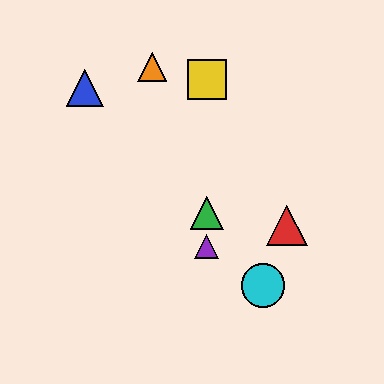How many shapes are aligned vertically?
3 shapes (the green triangle, the yellow square, the purple triangle) are aligned vertically.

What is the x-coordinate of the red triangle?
The red triangle is at x≈287.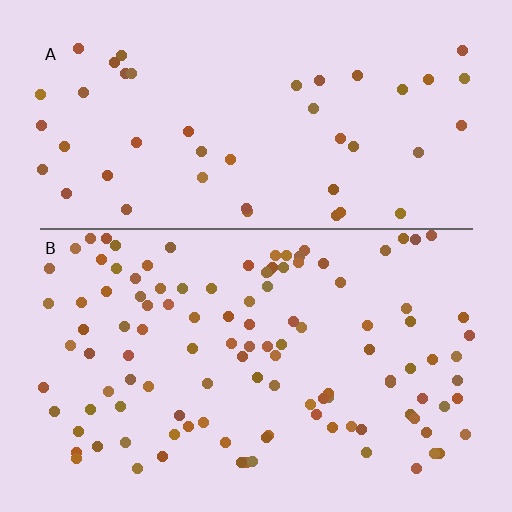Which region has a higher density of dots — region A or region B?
B (the bottom).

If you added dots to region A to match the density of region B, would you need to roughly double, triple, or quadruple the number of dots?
Approximately double.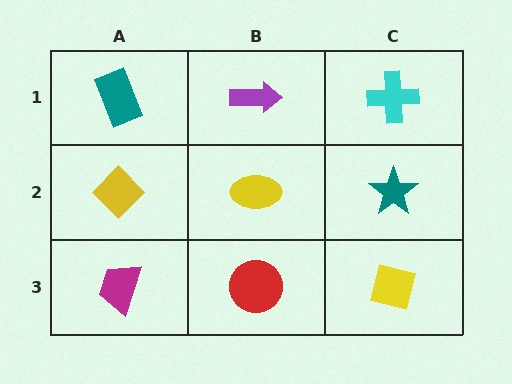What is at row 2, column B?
A yellow ellipse.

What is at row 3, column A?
A magenta trapezoid.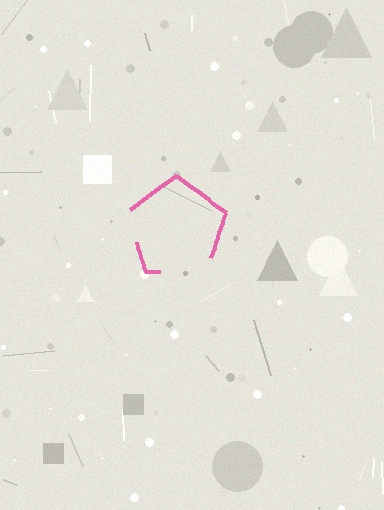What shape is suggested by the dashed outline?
The dashed outline suggests a pentagon.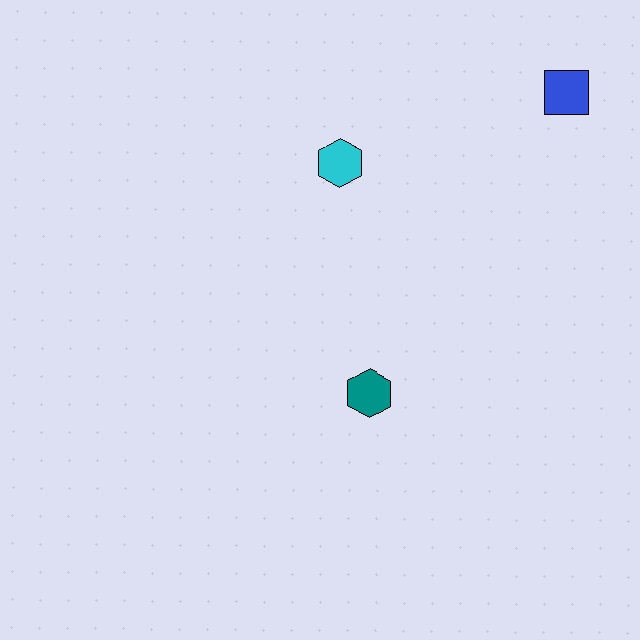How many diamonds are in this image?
There are no diamonds.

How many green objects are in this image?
There are no green objects.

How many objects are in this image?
There are 3 objects.